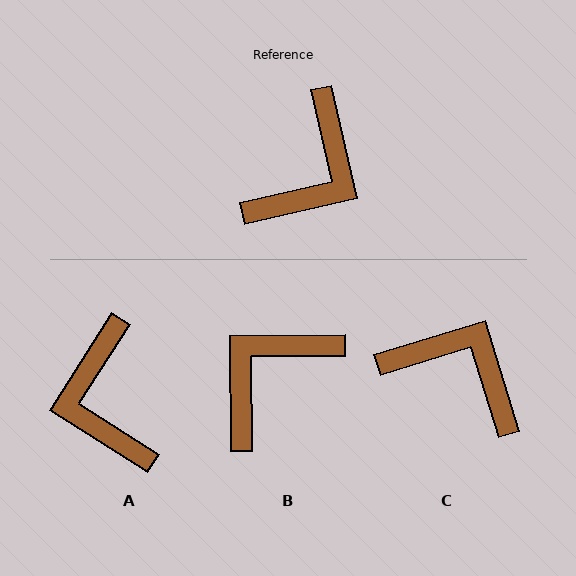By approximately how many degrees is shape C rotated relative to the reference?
Approximately 94 degrees counter-clockwise.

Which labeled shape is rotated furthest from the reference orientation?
B, about 168 degrees away.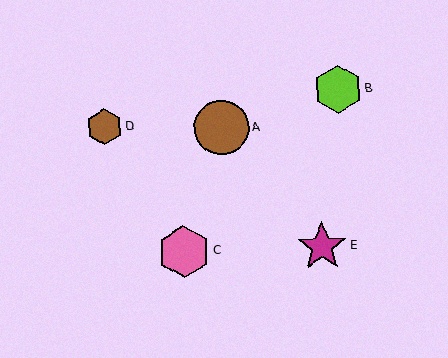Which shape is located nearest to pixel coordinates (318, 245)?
The magenta star (labeled E) at (322, 247) is nearest to that location.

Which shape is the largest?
The brown circle (labeled A) is the largest.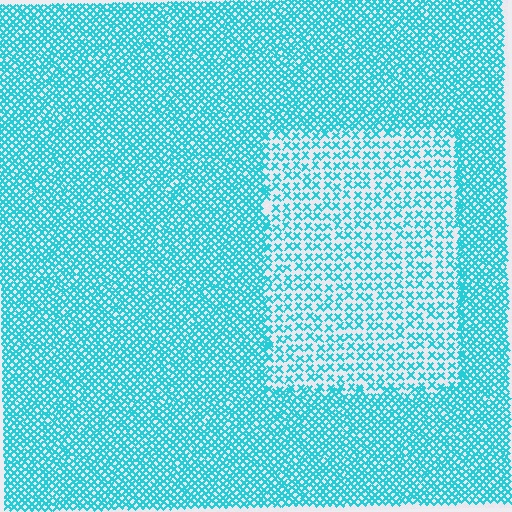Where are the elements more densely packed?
The elements are more densely packed outside the rectangle boundary.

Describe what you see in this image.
The image contains small cyan elements arranged at two different densities. A rectangle-shaped region is visible where the elements are less densely packed than the surrounding area.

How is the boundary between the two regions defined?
The boundary is defined by a change in element density (approximately 2.1x ratio). All elements are the same color, size, and shape.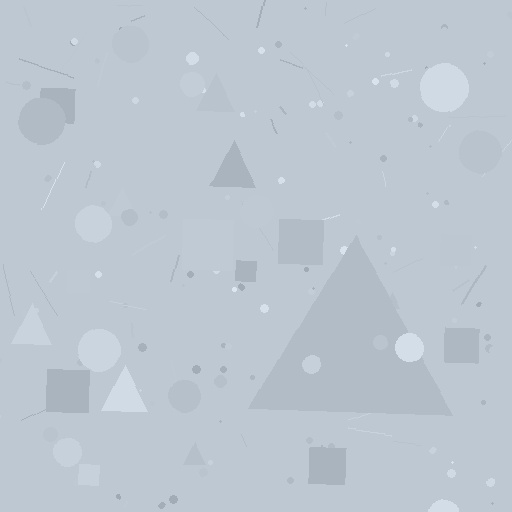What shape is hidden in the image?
A triangle is hidden in the image.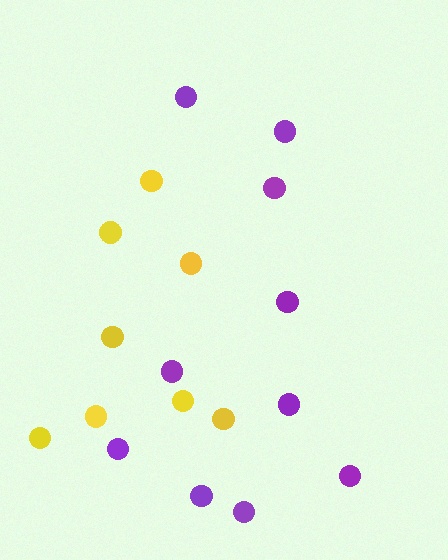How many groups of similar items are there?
There are 2 groups: one group of yellow circles (8) and one group of purple circles (10).